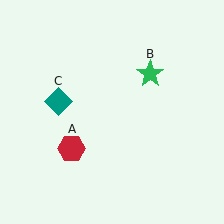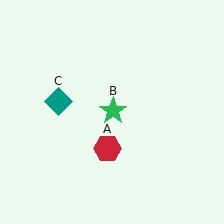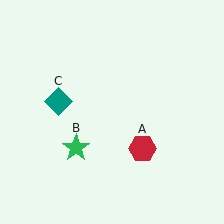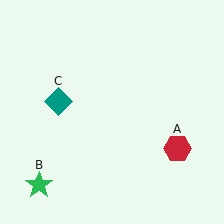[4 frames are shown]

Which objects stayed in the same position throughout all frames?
Teal diamond (object C) remained stationary.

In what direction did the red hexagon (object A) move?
The red hexagon (object A) moved right.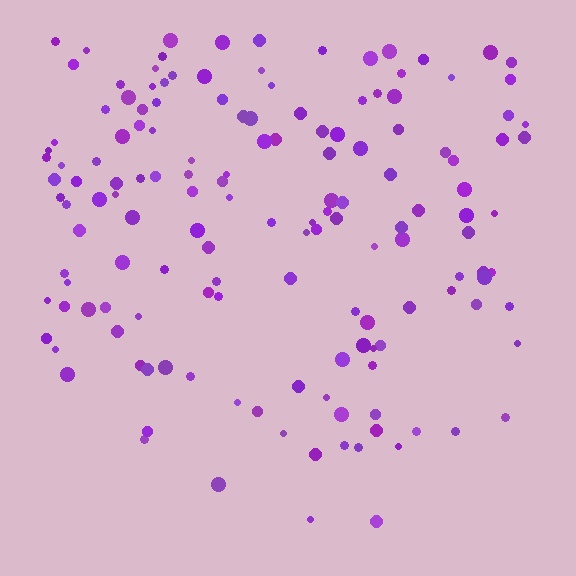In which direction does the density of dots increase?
From bottom to top, with the top side densest.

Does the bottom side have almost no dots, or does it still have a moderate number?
Still a moderate number, just noticeably fewer than the top.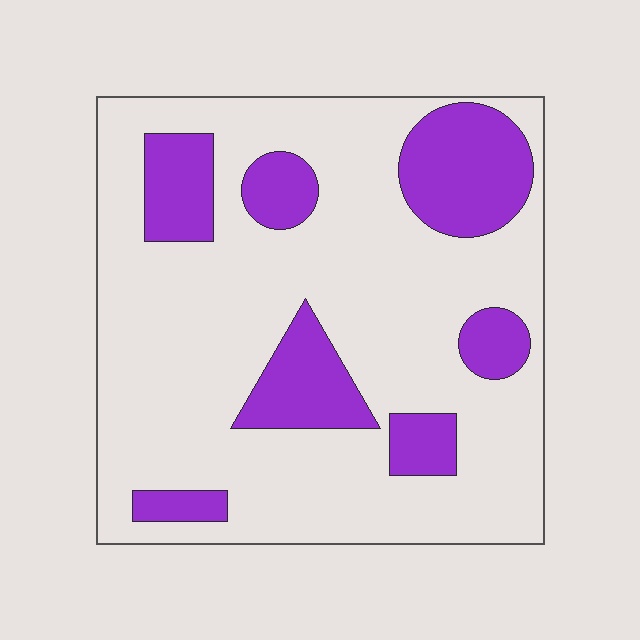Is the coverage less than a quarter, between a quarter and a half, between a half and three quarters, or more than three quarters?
Less than a quarter.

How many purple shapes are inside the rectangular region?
7.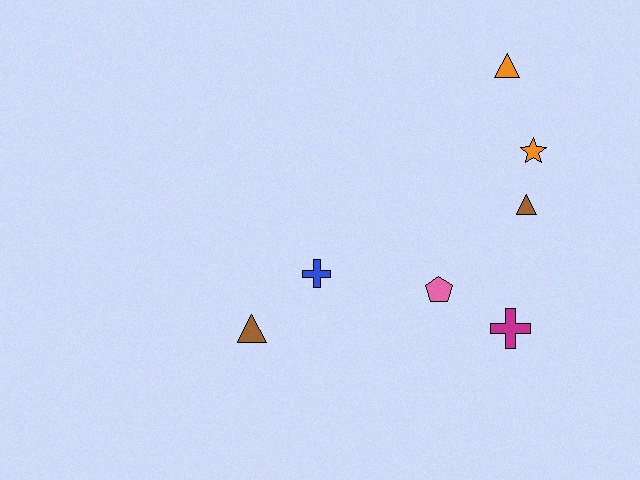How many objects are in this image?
There are 7 objects.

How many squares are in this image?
There are no squares.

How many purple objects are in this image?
There are no purple objects.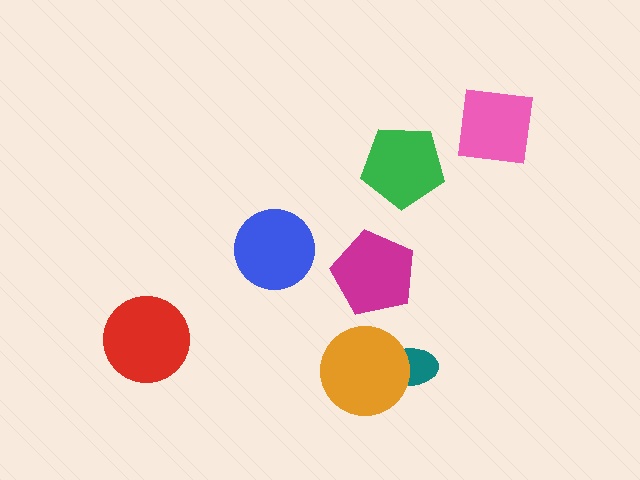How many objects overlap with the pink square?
0 objects overlap with the pink square.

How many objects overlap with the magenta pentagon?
0 objects overlap with the magenta pentagon.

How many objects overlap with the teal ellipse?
1 object overlaps with the teal ellipse.